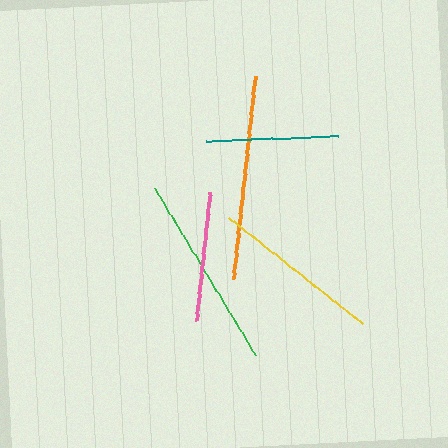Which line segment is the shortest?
The pink line is the shortest at approximately 129 pixels.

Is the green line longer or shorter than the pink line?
The green line is longer than the pink line.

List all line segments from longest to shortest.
From longest to shortest: orange, green, yellow, teal, pink.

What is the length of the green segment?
The green segment is approximately 194 pixels long.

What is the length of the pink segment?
The pink segment is approximately 129 pixels long.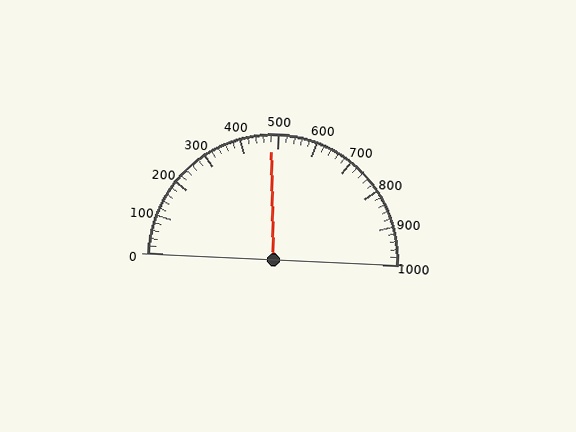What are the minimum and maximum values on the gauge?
The gauge ranges from 0 to 1000.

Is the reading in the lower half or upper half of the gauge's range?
The reading is in the lower half of the range (0 to 1000).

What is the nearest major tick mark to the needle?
The nearest major tick mark is 500.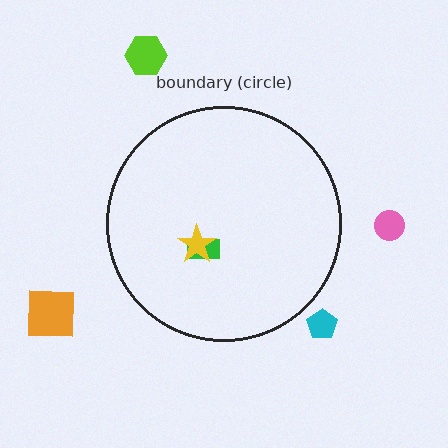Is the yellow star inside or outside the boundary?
Inside.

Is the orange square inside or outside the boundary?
Outside.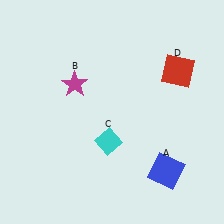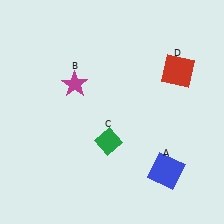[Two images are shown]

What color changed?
The diamond (C) changed from cyan in Image 1 to green in Image 2.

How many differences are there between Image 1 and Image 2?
There is 1 difference between the two images.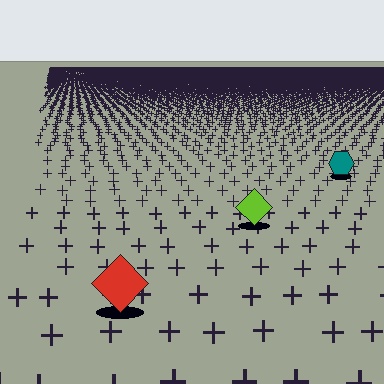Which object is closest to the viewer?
The red diamond is closest. The texture marks near it are larger and more spread out.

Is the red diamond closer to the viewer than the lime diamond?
Yes. The red diamond is closer — you can tell from the texture gradient: the ground texture is coarser near it.